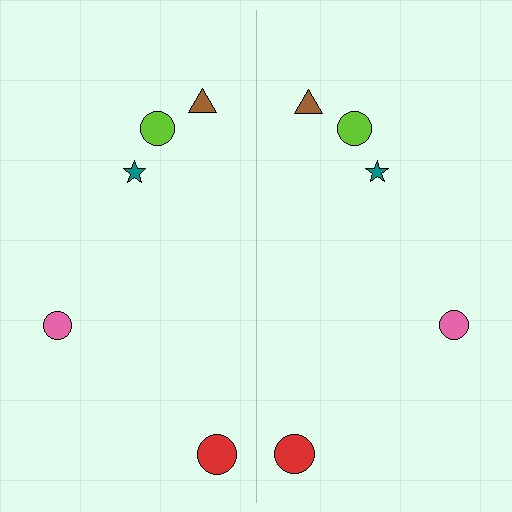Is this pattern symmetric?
Yes, this pattern has bilateral (reflection) symmetry.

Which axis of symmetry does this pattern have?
The pattern has a vertical axis of symmetry running through the center of the image.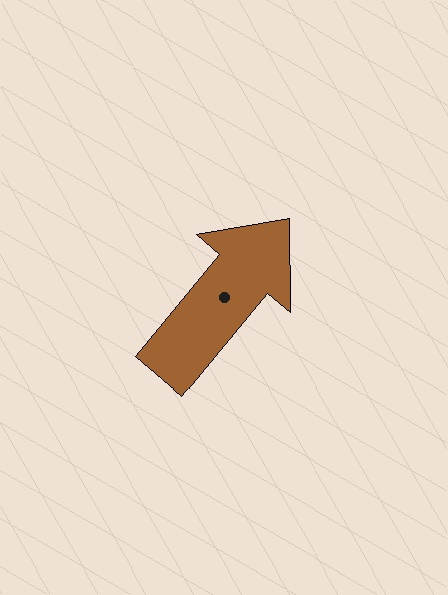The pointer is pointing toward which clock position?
Roughly 1 o'clock.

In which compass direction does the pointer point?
Northeast.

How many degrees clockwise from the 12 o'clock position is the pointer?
Approximately 40 degrees.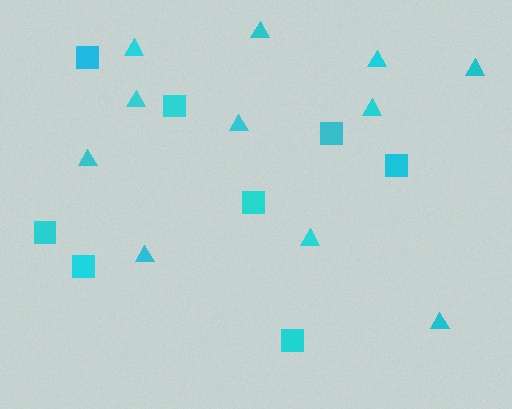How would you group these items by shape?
There are 2 groups: one group of triangles (11) and one group of squares (8).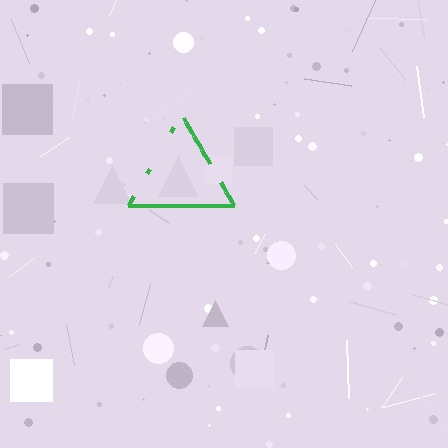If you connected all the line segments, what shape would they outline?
They would outline a triangle.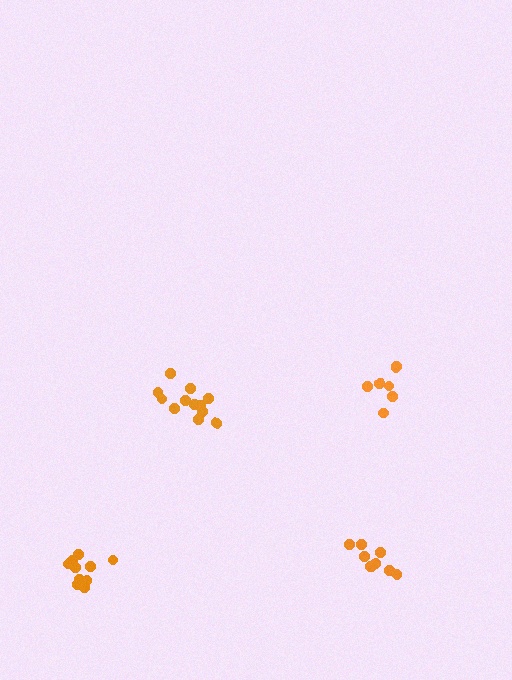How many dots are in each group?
Group 1: 7 dots, Group 2: 12 dots, Group 3: 10 dots, Group 4: 8 dots (37 total).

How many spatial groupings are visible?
There are 4 spatial groupings.